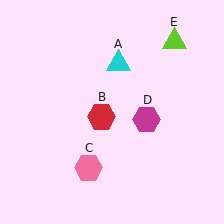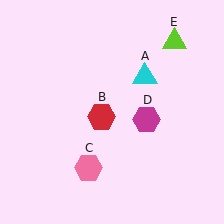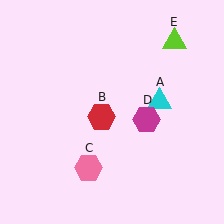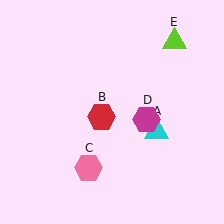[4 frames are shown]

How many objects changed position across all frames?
1 object changed position: cyan triangle (object A).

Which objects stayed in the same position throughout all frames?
Red hexagon (object B) and pink hexagon (object C) and magenta hexagon (object D) and lime triangle (object E) remained stationary.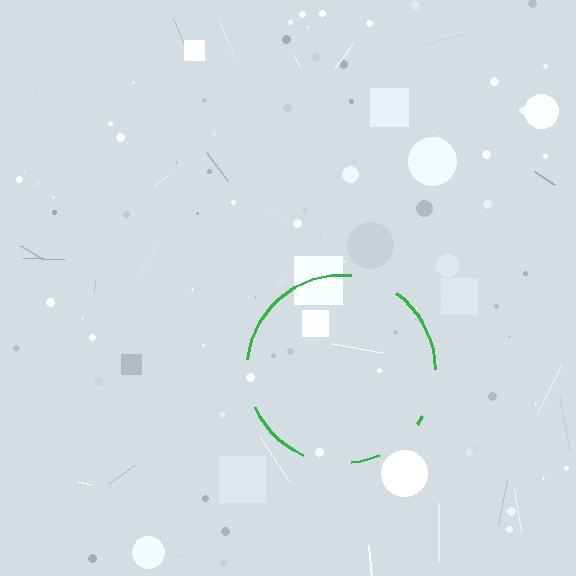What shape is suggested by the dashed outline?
The dashed outline suggests a circle.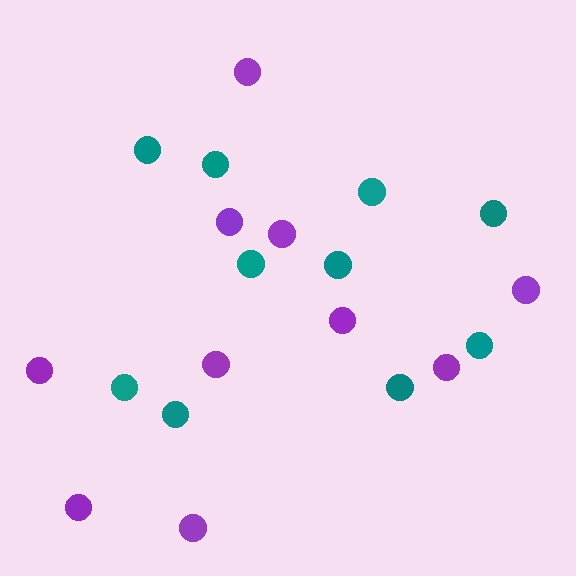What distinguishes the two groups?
There are 2 groups: one group of purple circles (10) and one group of teal circles (10).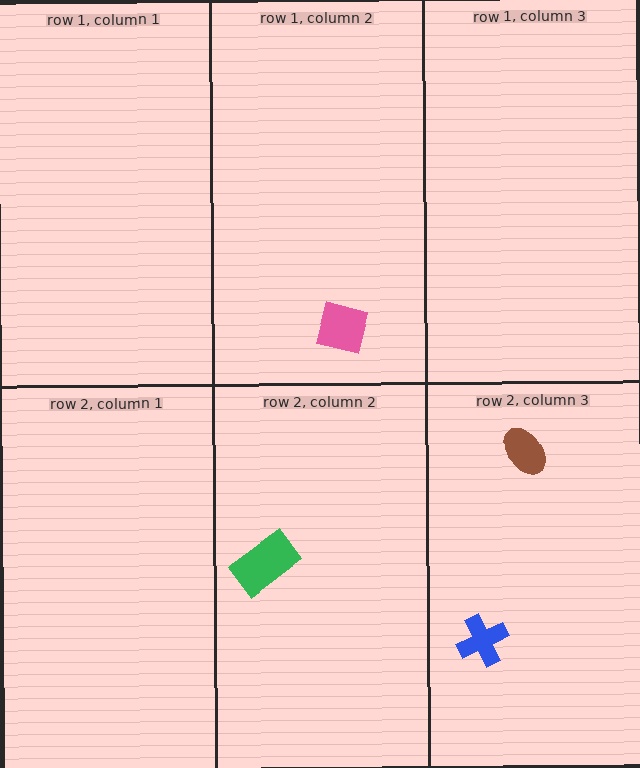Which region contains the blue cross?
The row 2, column 3 region.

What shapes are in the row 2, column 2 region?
The green rectangle.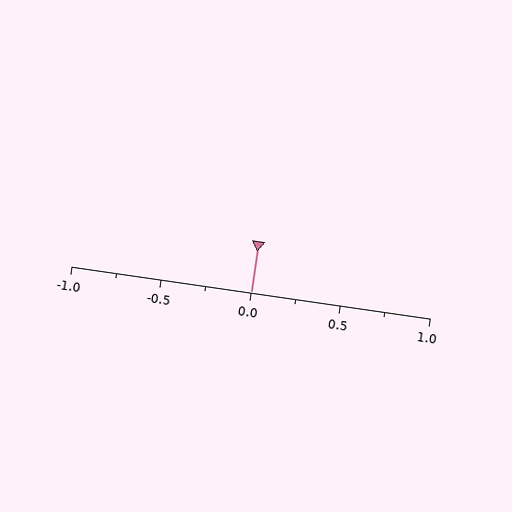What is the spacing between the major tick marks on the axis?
The major ticks are spaced 0.5 apart.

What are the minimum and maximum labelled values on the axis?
The axis runs from -1.0 to 1.0.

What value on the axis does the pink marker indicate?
The marker indicates approximately 0.